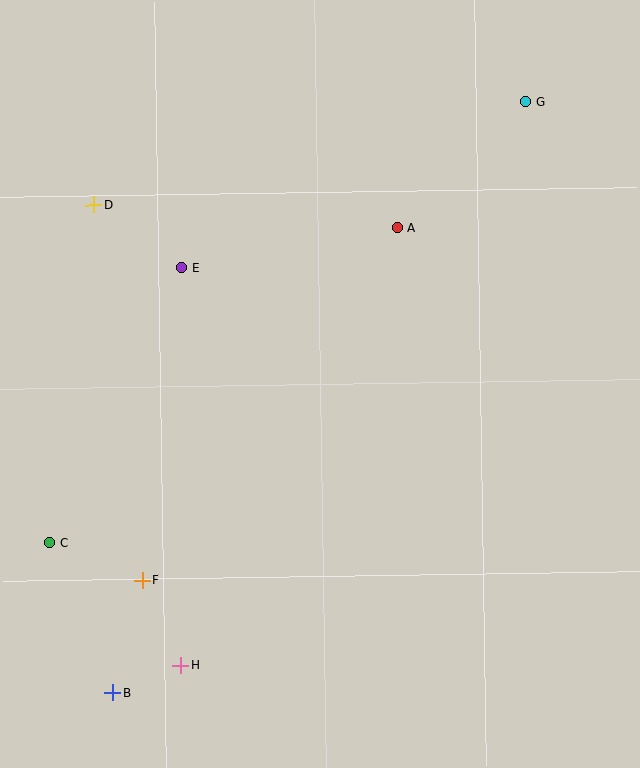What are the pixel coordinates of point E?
Point E is at (182, 268).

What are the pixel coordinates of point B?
Point B is at (113, 693).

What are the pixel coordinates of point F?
Point F is at (142, 580).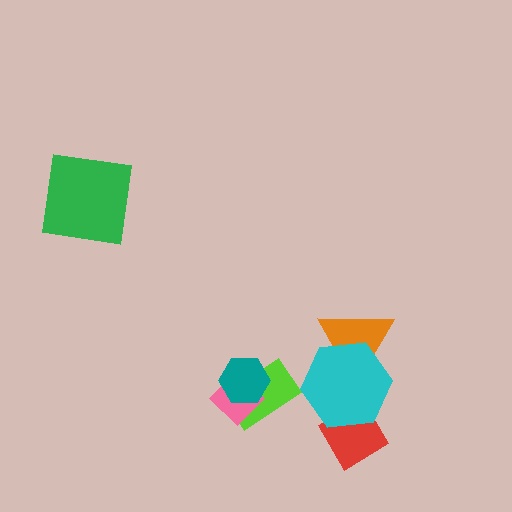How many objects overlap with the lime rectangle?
2 objects overlap with the lime rectangle.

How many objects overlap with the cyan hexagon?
2 objects overlap with the cyan hexagon.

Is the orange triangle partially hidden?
Yes, it is partially covered by another shape.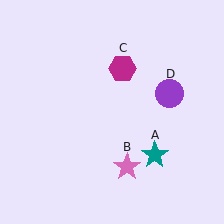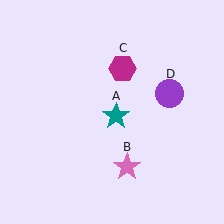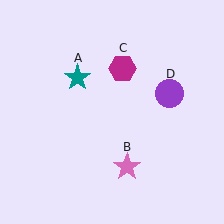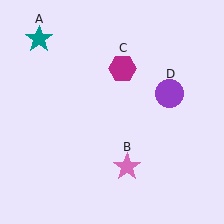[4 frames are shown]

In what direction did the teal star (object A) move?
The teal star (object A) moved up and to the left.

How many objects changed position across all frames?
1 object changed position: teal star (object A).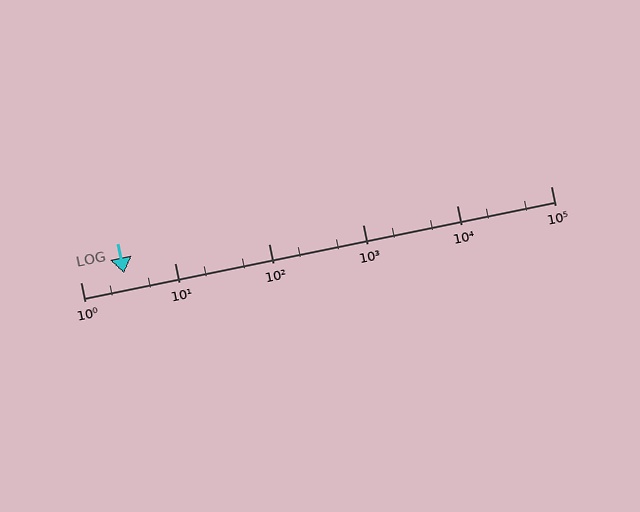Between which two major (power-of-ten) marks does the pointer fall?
The pointer is between 1 and 10.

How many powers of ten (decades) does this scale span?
The scale spans 5 decades, from 1 to 100000.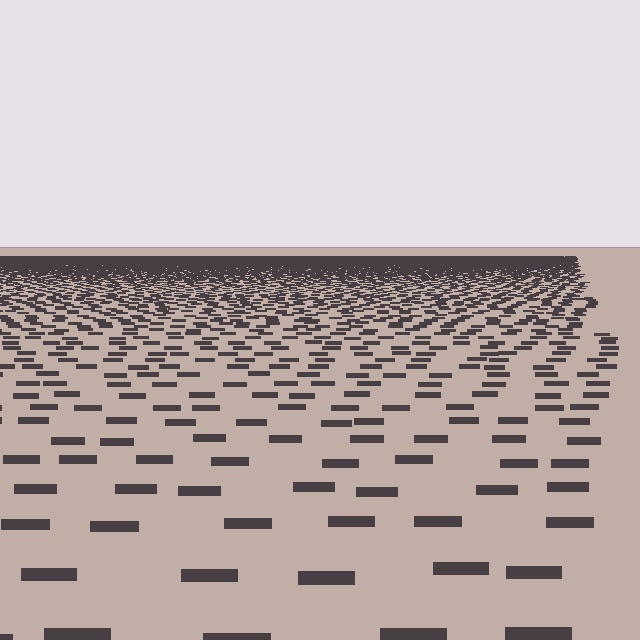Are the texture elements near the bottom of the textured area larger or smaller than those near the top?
Larger. Near the bottom, elements are closer to the viewer and appear at a bigger on-screen size.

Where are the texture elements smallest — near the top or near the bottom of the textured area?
Near the top.